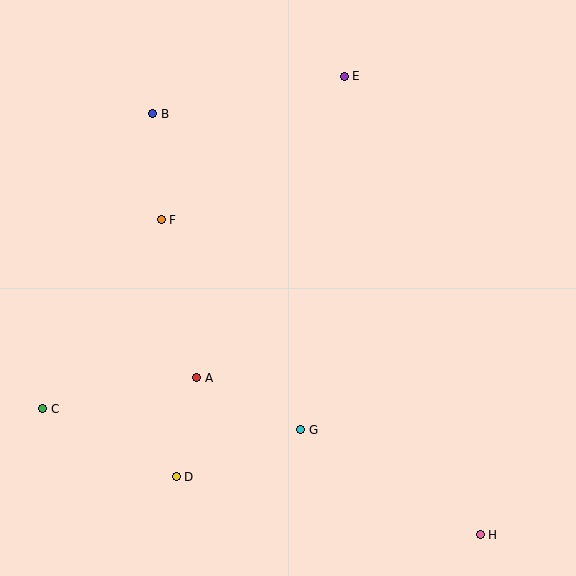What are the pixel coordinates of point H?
Point H is at (480, 535).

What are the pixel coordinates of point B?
Point B is at (153, 114).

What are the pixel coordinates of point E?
Point E is at (344, 76).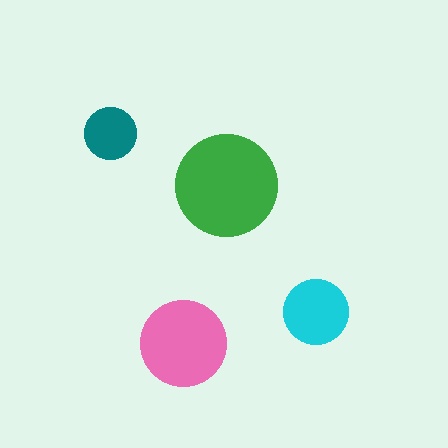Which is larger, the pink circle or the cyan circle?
The pink one.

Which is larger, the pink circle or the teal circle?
The pink one.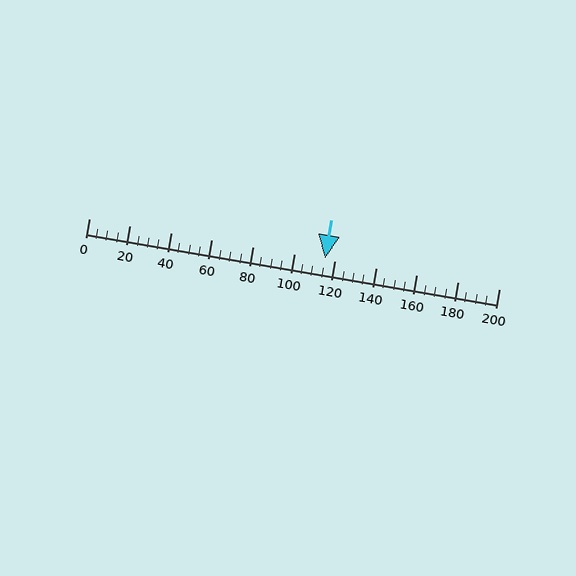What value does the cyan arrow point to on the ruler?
The cyan arrow points to approximately 115.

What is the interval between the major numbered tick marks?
The major tick marks are spaced 20 units apart.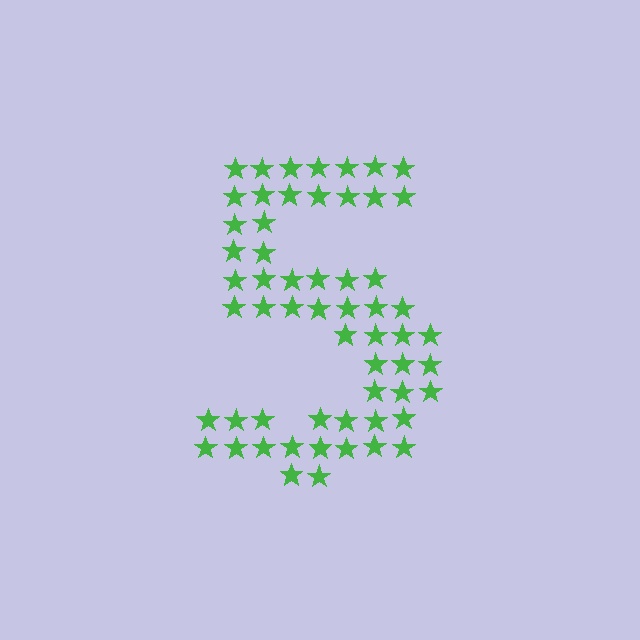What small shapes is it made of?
It is made of small stars.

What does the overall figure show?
The overall figure shows the digit 5.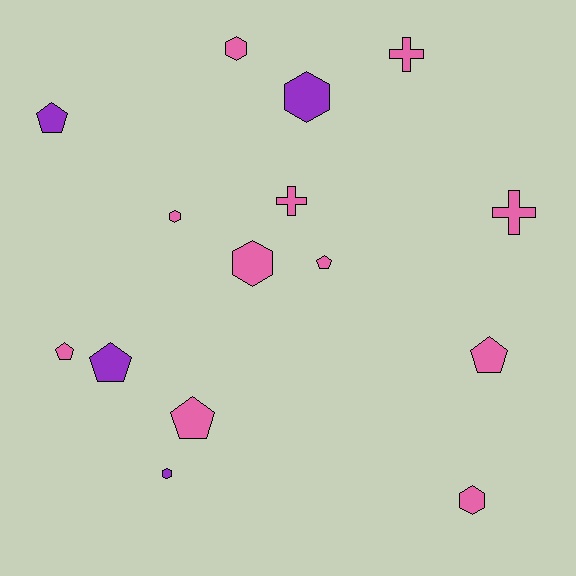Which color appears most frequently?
Pink, with 11 objects.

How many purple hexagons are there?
There are 2 purple hexagons.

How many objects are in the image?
There are 15 objects.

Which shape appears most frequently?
Hexagon, with 6 objects.